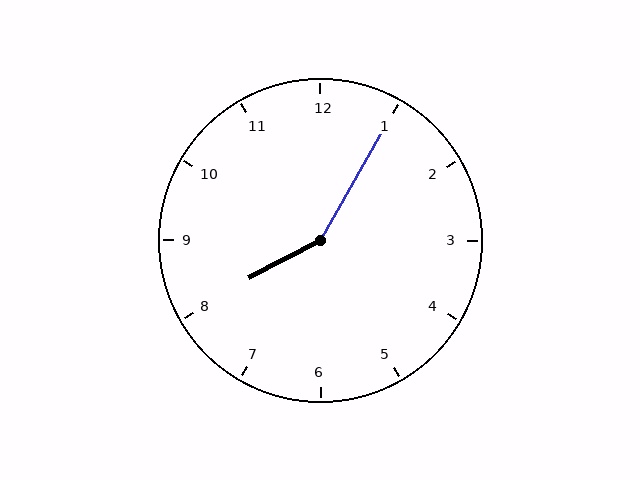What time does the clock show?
8:05.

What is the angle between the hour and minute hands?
Approximately 148 degrees.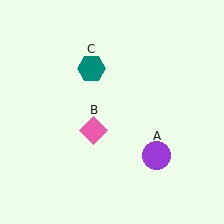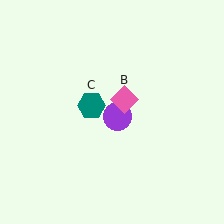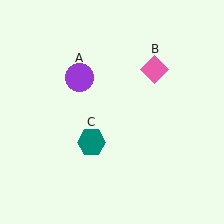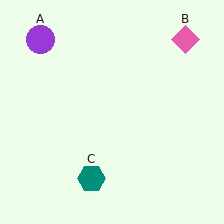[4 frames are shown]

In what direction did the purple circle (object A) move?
The purple circle (object A) moved up and to the left.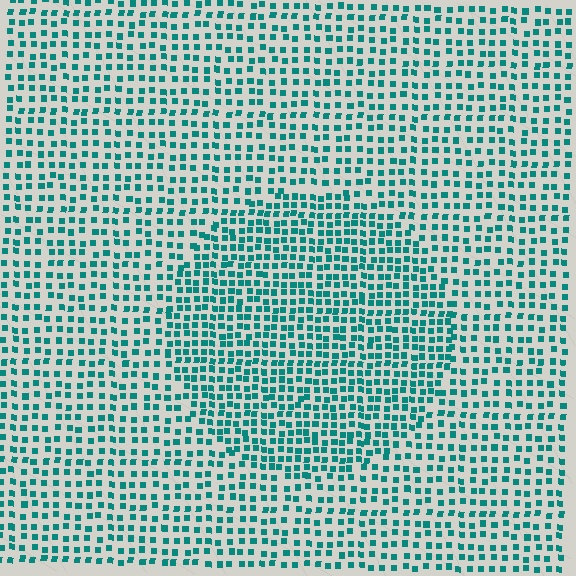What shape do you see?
I see a circle.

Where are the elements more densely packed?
The elements are more densely packed inside the circle boundary.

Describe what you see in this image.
The image contains small teal elements arranged at two different densities. A circle-shaped region is visible where the elements are more densely packed than the surrounding area.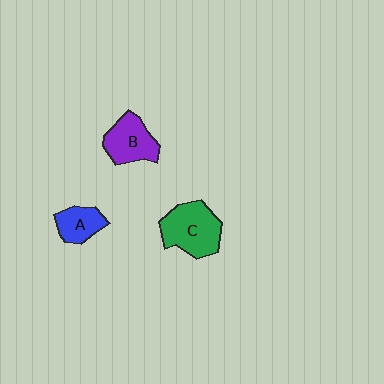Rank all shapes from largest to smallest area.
From largest to smallest: C (green), B (purple), A (blue).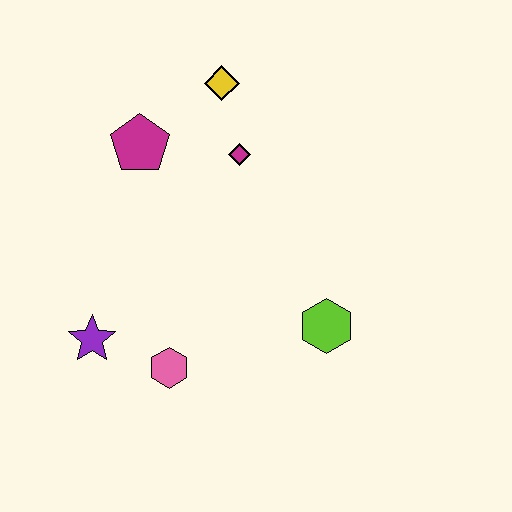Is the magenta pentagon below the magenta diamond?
No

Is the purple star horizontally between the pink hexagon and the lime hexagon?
No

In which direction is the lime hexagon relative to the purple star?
The lime hexagon is to the right of the purple star.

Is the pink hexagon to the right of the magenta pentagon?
Yes